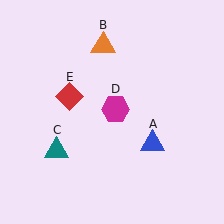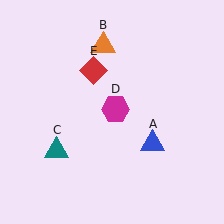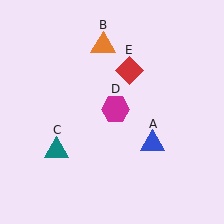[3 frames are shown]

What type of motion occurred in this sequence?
The red diamond (object E) rotated clockwise around the center of the scene.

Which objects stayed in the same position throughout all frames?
Blue triangle (object A) and orange triangle (object B) and teal triangle (object C) and magenta hexagon (object D) remained stationary.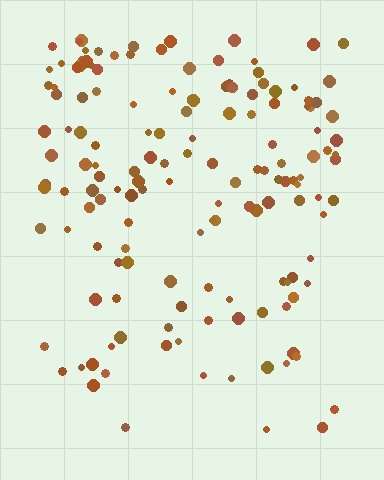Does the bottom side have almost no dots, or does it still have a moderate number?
Still a moderate number, just noticeably fewer than the top.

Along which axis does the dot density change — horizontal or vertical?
Vertical.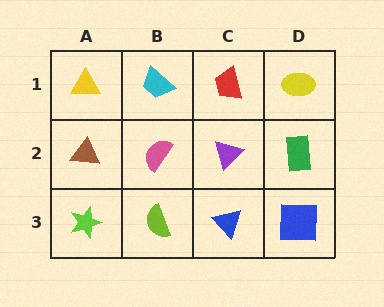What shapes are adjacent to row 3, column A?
A brown triangle (row 2, column A), a lime semicircle (row 3, column B).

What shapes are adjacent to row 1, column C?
A purple triangle (row 2, column C), a cyan trapezoid (row 1, column B), a yellow ellipse (row 1, column D).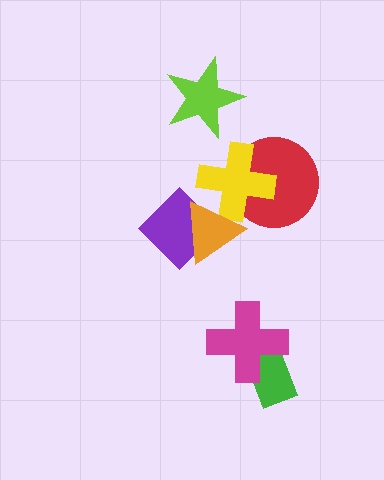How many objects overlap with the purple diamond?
1 object overlaps with the purple diamond.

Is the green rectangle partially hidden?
Yes, it is partially covered by another shape.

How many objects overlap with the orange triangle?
2 objects overlap with the orange triangle.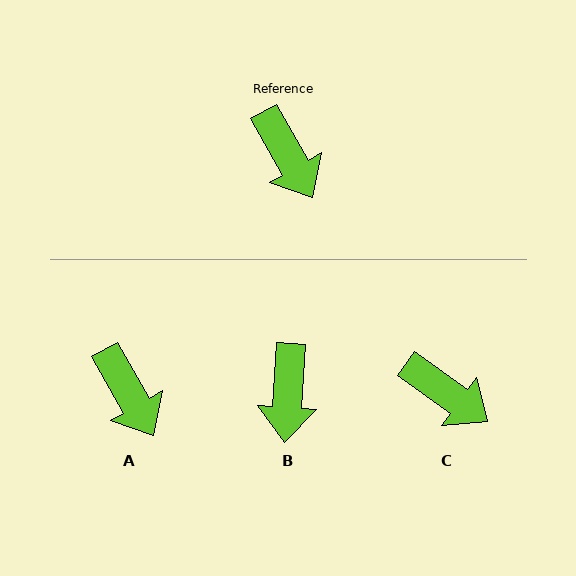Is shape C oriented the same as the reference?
No, it is off by about 25 degrees.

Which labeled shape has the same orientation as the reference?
A.